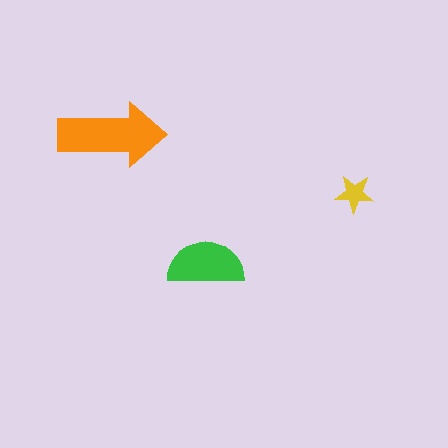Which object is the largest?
The orange arrow.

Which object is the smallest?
The yellow star.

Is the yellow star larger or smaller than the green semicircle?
Smaller.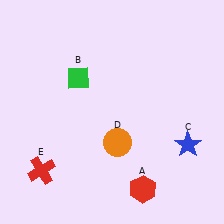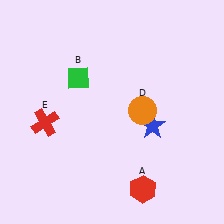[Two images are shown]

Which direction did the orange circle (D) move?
The orange circle (D) moved up.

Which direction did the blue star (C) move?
The blue star (C) moved left.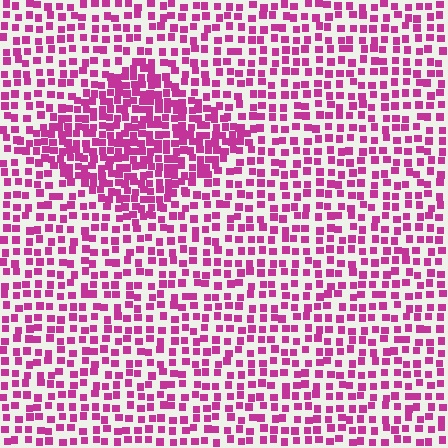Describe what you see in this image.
The image contains small magenta elements arranged at two different densities. A diamond-shaped region is visible where the elements are more densely packed than the surrounding area.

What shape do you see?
I see a diamond.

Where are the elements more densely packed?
The elements are more densely packed inside the diamond boundary.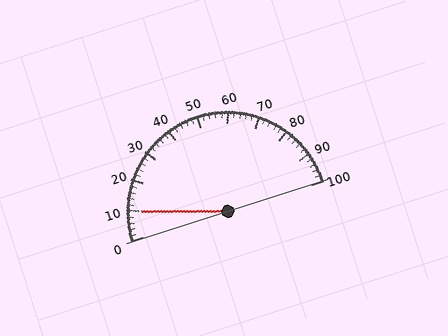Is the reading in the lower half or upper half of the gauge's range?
The reading is in the lower half of the range (0 to 100).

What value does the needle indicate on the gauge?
The needle indicates approximately 10.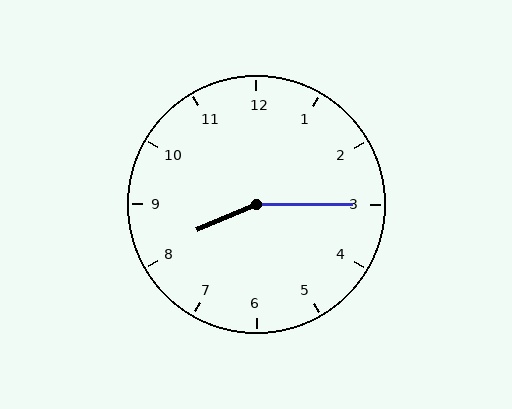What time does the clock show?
8:15.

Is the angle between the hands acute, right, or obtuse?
It is obtuse.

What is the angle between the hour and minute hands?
Approximately 158 degrees.